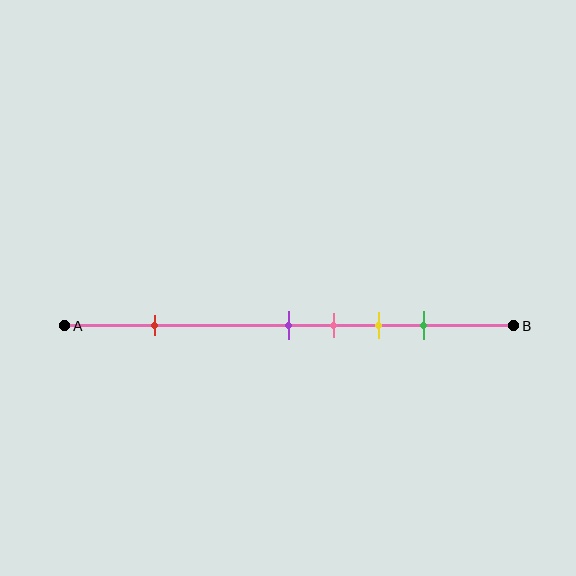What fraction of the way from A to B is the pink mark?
The pink mark is approximately 60% (0.6) of the way from A to B.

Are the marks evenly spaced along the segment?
No, the marks are not evenly spaced.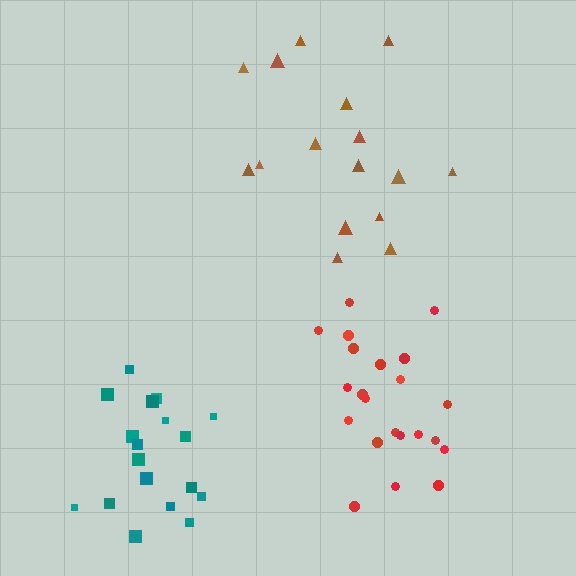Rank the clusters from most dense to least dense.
teal, red, brown.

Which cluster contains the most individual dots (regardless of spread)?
Red (22).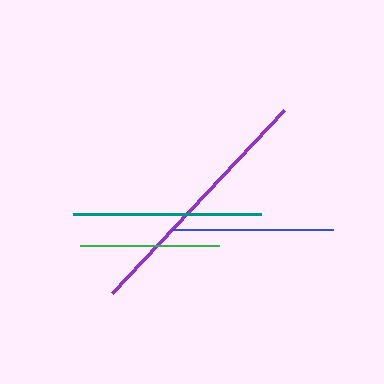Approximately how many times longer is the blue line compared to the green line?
The blue line is approximately 1.2 times the length of the green line.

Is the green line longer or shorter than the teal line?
The teal line is longer than the green line.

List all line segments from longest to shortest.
From longest to shortest: purple, teal, blue, green.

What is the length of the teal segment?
The teal segment is approximately 188 pixels long.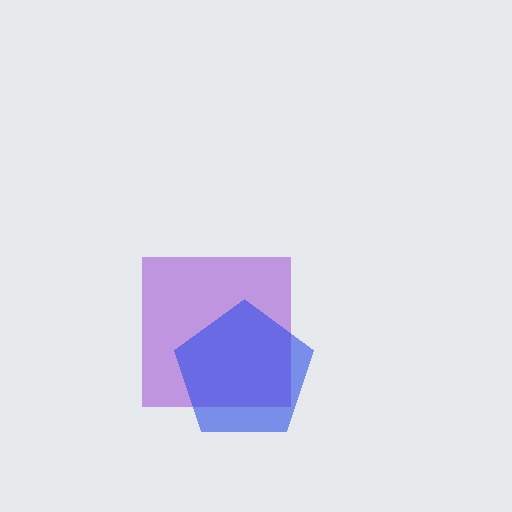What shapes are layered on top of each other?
The layered shapes are: a purple square, a blue pentagon.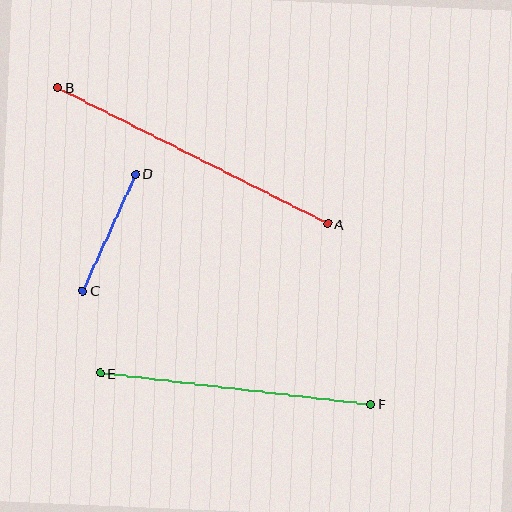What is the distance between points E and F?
The distance is approximately 272 pixels.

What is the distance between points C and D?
The distance is approximately 128 pixels.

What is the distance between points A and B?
The distance is approximately 302 pixels.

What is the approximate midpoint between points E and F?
The midpoint is at approximately (235, 389) pixels.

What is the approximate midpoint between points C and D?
The midpoint is at approximately (109, 233) pixels.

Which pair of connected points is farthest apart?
Points A and B are farthest apart.